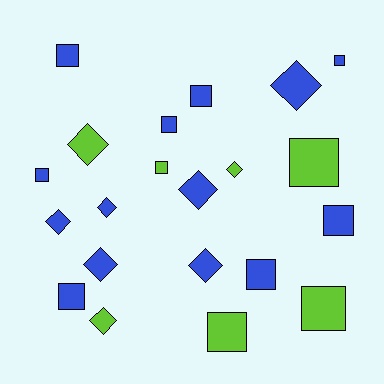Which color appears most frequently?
Blue, with 14 objects.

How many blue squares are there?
There are 8 blue squares.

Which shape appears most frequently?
Square, with 12 objects.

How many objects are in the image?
There are 21 objects.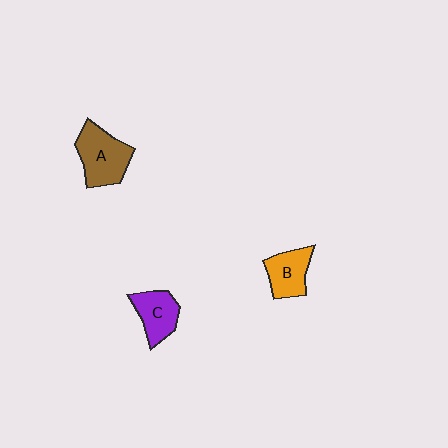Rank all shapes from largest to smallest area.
From largest to smallest: A (brown), C (purple), B (orange).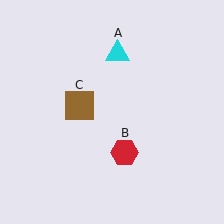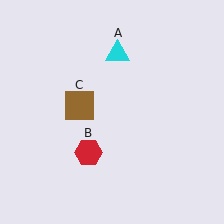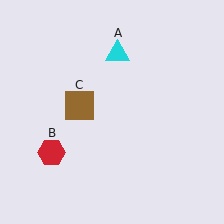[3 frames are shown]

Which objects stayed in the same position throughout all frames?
Cyan triangle (object A) and brown square (object C) remained stationary.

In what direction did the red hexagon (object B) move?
The red hexagon (object B) moved left.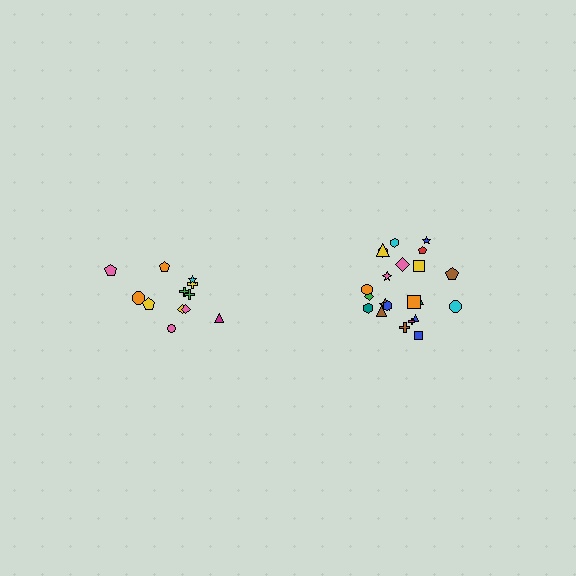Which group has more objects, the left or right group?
The right group.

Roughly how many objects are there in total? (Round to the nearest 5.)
Roughly 35 objects in total.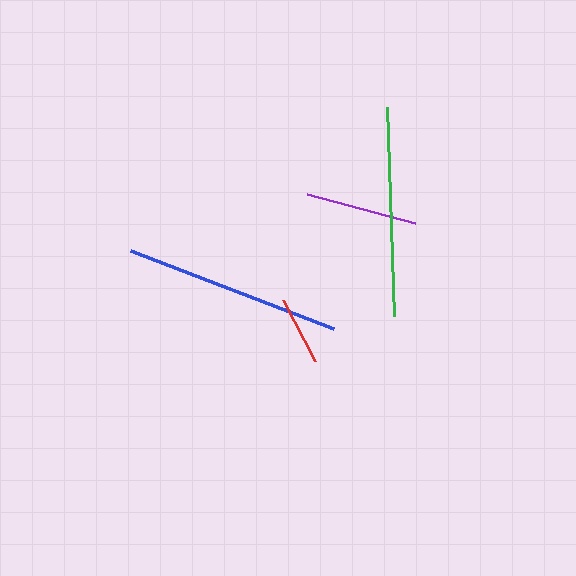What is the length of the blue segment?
The blue segment is approximately 217 pixels long.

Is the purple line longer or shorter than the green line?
The green line is longer than the purple line.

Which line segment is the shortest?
The red line is the shortest at approximately 69 pixels.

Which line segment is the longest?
The blue line is the longest at approximately 217 pixels.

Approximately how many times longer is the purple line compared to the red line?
The purple line is approximately 1.6 times the length of the red line.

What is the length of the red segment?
The red segment is approximately 69 pixels long.